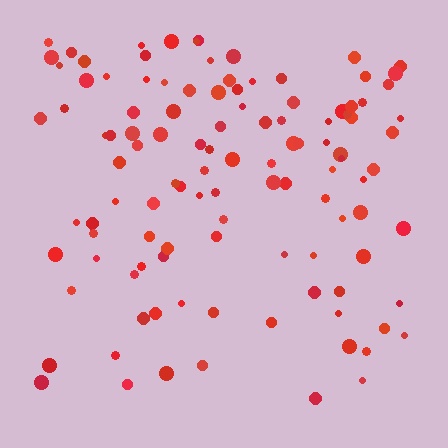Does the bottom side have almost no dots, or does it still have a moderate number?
Still a moderate number, just noticeably fewer than the top.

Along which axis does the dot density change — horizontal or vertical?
Vertical.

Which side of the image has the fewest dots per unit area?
The bottom.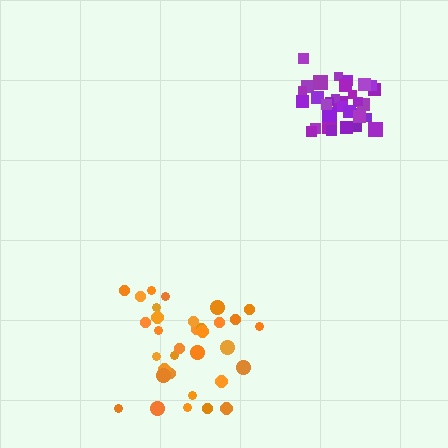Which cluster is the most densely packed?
Purple.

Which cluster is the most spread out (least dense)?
Orange.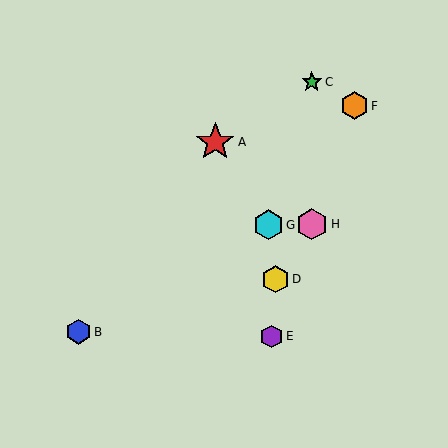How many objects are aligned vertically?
2 objects (C, H) are aligned vertically.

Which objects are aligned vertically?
Objects C, H are aligned vertically.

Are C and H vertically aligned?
Yes, both are at x≈312.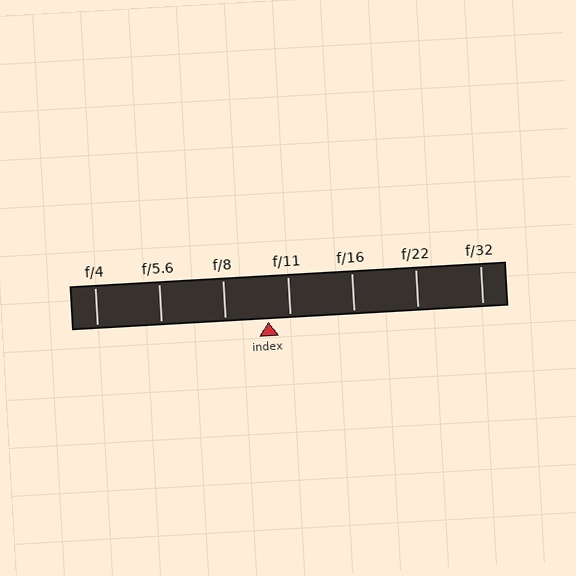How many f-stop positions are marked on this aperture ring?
There are 7 f-stop positions marked.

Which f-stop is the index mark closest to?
The index mark is closest to f/11.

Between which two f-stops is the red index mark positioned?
The index mark is between f/8 and f/11.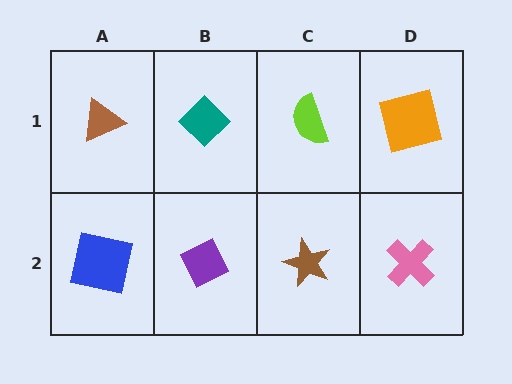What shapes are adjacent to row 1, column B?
A purple diamond (row 2, column B), a brown triangle (row 1, column A), a lime semicircle (row 1, column C).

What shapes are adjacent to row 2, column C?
A lime semicircle (row 1, column C), a purple diamond (row 2, column B), a pink cross (row 2, column D).